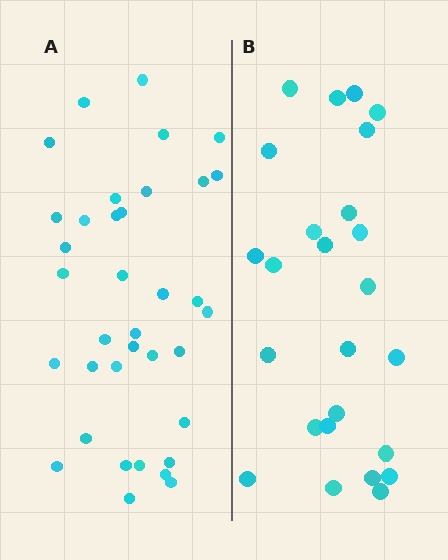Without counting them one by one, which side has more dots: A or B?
Region A (the left region) has more dots.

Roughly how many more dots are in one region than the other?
Region A has roughly 12 or so more dots than region B.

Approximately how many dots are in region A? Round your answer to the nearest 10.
About 40 dots. (The exact count is 36, which rounds to 40.)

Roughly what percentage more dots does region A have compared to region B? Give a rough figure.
About 45% more.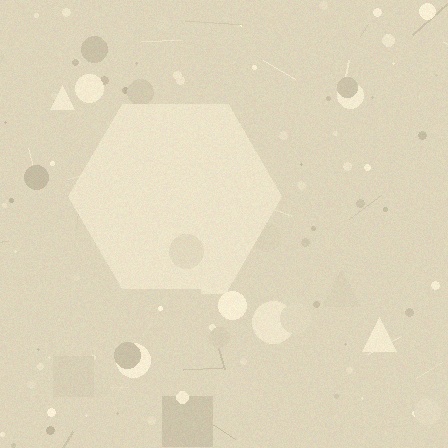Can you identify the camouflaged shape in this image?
The camouflaged shape is a hexagon.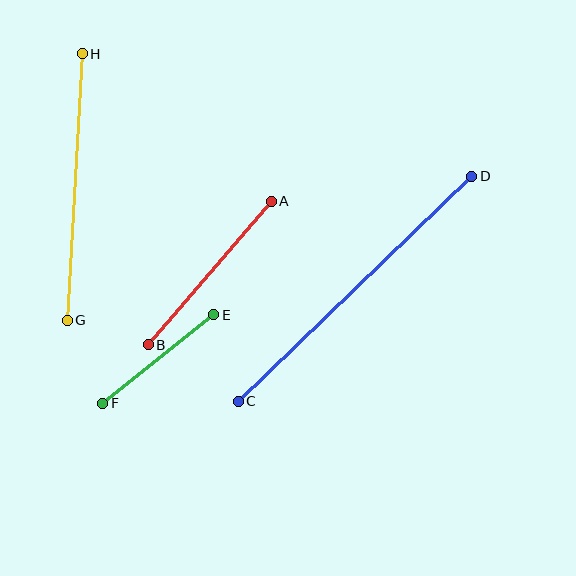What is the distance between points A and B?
The distance is approximately 189 pixels.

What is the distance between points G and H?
The distance is approximately 267 pixels.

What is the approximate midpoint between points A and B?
The midpoint is at approximately (210, 273) pixels.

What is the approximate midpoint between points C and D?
The midpoint is at approximately (355, 289) pixels.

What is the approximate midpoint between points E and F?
The midpoint is at approximately (158, 359) pixels.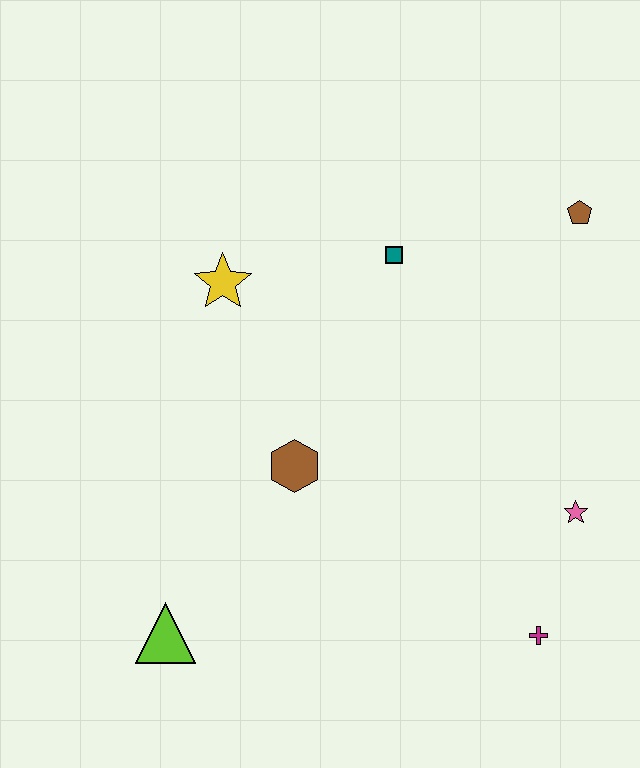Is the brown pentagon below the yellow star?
No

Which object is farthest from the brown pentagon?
The lime triangle is farthest from the brown pentagon.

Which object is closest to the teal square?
The yellow star is closest to the teal square.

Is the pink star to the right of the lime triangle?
Yes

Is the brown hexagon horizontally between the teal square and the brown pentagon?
No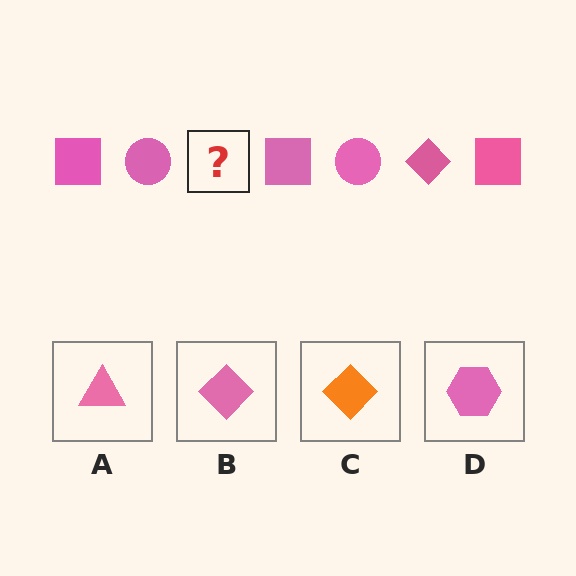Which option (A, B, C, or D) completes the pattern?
B.